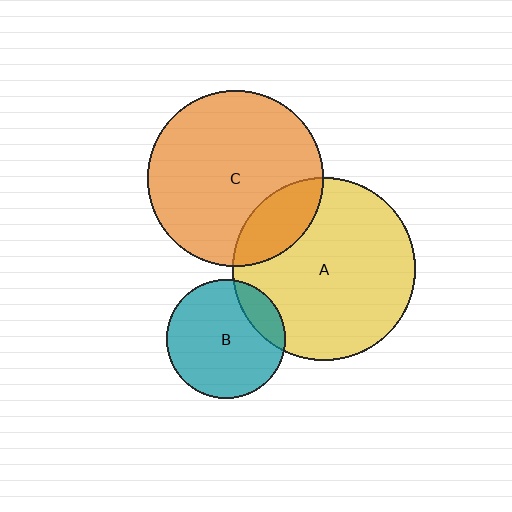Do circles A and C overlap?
Yes.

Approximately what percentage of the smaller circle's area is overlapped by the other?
Approximately 20%.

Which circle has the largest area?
Circle A (yellow).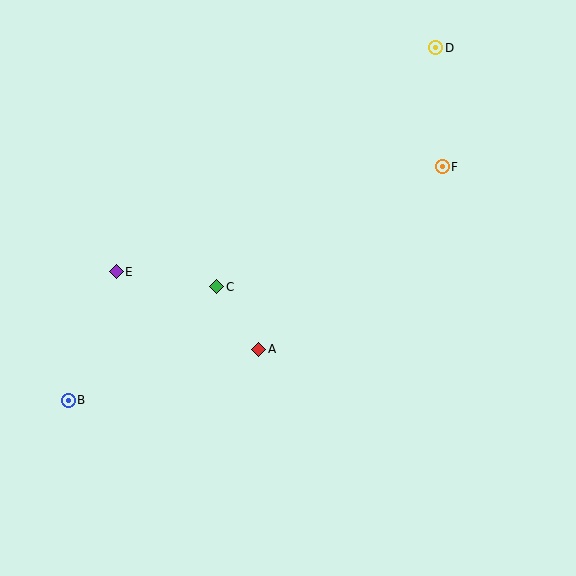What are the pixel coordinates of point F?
Point F is at (442, 167).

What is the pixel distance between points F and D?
The distance between F and D is 119 pixels.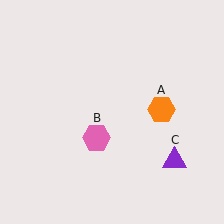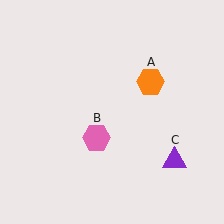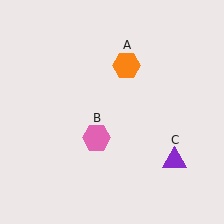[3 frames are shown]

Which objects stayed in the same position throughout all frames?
Pink hexagon (object B) and purple triangle (object C) remained stationary.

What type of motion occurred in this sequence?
The orange hexagon (object A) rotated counterclockwise around the center of the scene.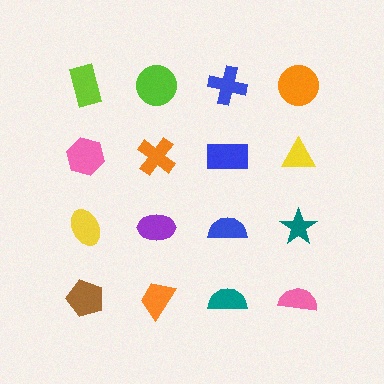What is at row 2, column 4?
A yellow triangle.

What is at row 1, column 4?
An orange circle.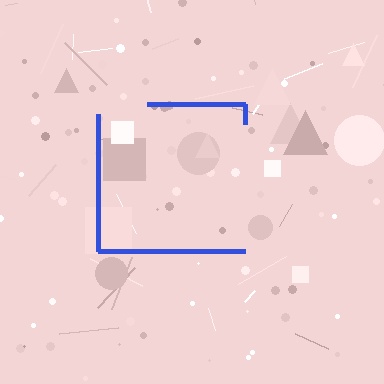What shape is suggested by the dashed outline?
The dashed outline suggests a square.